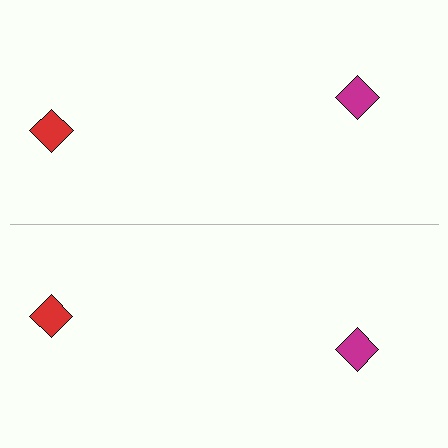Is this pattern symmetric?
Yes, this pattern has bilateral (reflection) symmetry.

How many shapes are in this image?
There are 4 shapes in this image.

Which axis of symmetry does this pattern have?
The pattern has a horizontal axis of symmetry running through the center of the image.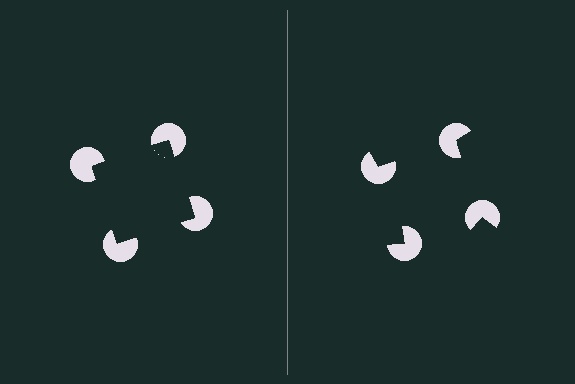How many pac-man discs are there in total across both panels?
8 — 4 on each side.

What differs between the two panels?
The pac-man discs are positioned identically on both sides; only the wedge orientations differ. On the left they align to a square; on the right they are misaligned.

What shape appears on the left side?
An illusory square.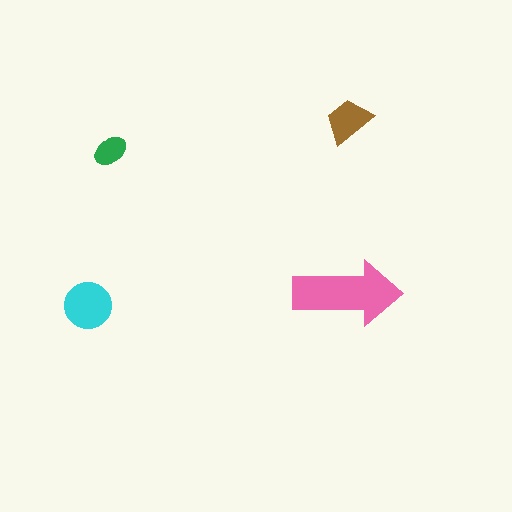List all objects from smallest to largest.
The green ellipse, the brown trapezoid, the cyan circle, the pink arrow.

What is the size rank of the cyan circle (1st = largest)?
2nd.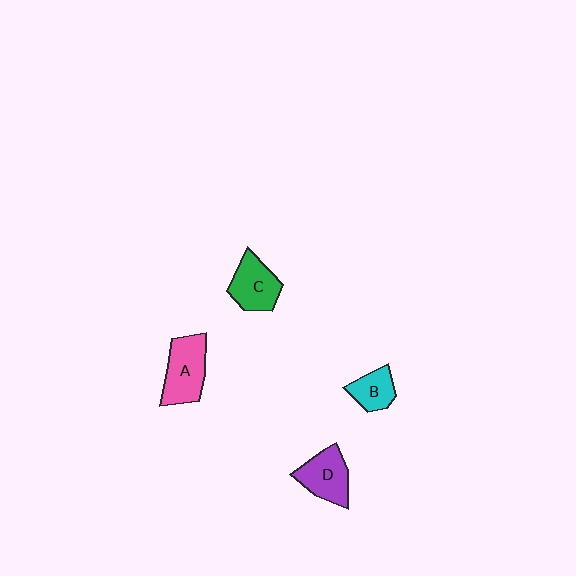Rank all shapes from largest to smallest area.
From largest to smallest: A (pink), D (purple), C (green), B (cyan).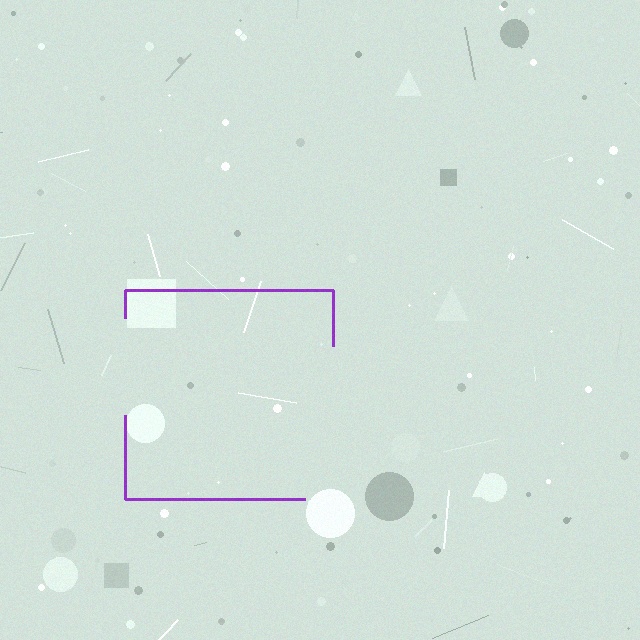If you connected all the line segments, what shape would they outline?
They would outline a square.